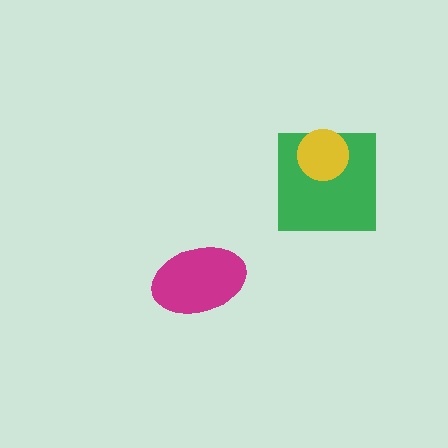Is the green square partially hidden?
Yes, it is partially covered by another shape.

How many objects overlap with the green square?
1 object overlaps with the green square.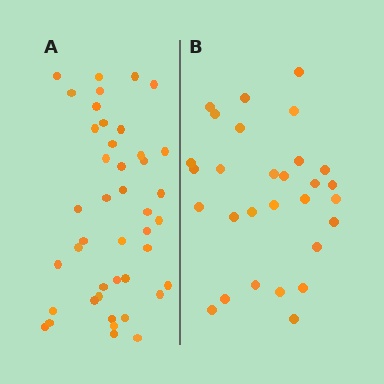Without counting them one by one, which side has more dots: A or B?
Region A (the left region) has more dots.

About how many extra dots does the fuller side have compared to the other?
Region A has approximately 15 more dots than region B.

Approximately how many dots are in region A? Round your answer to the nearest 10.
About 40 dots. (The exact count is 43, which rounds to 40.)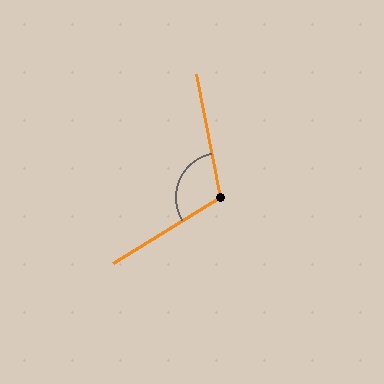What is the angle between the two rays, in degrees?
Approximately 111 degrees.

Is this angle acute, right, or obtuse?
It is obtuse.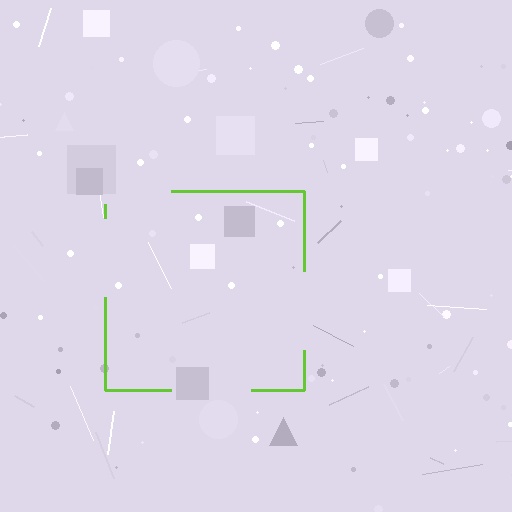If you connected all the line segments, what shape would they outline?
They would outline a square.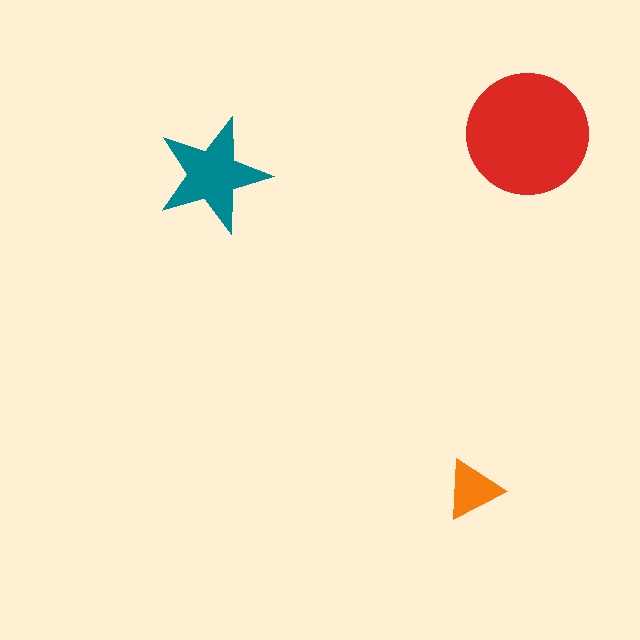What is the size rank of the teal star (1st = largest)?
2nd.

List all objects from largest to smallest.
The red circle, the teal star, the orange triangle.